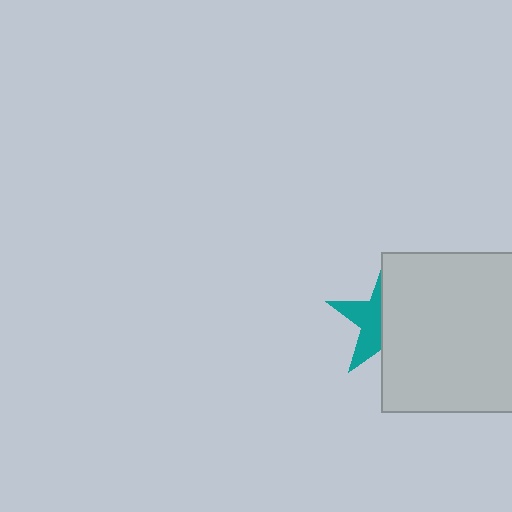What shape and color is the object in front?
The object in front is a light gray square.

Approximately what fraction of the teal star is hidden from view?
Roughly 58% of the teal star is hidden behind the light gray square.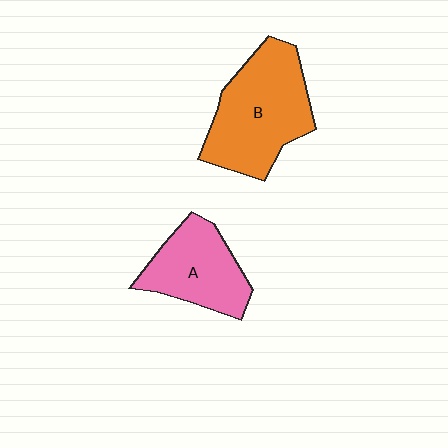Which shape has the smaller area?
Shape A (pink).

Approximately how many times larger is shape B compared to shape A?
Approximately 1.4 times.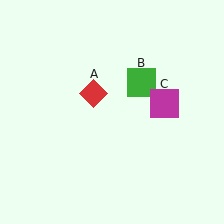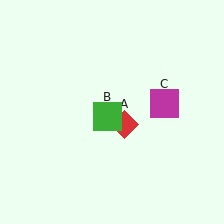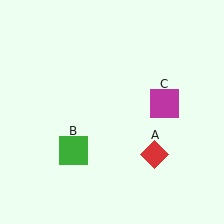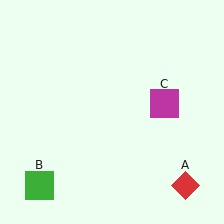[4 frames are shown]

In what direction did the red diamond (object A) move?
The red diamond (object A) moved down and to the right.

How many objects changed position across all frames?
2 objects changed position: red diamond (object A), green square (object B).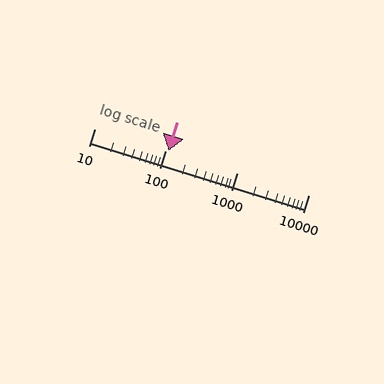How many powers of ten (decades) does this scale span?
The scale spans 3 decades, from 10 to 10000.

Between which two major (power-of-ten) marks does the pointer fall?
The pointer is between 100 and 1000.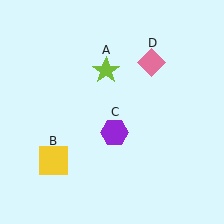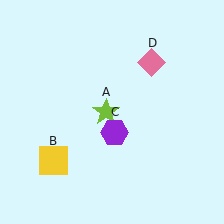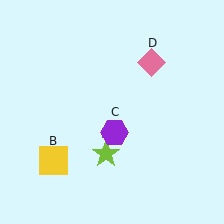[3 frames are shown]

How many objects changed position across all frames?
1 object changed position: lime star (object A).